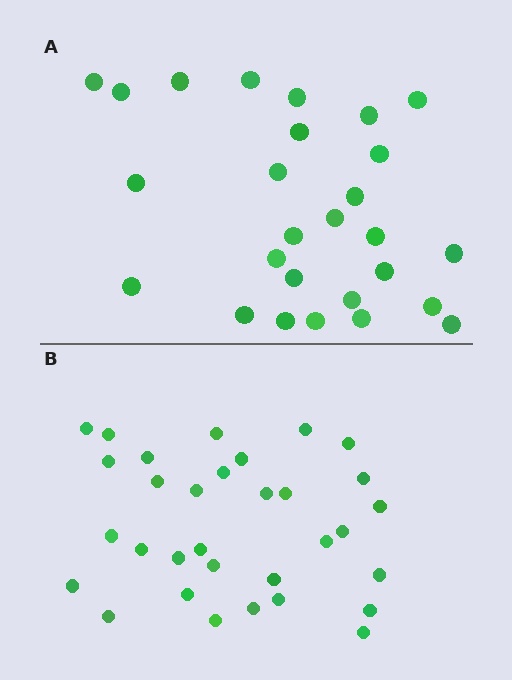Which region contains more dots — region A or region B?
Region B (the bottom region) has more dots.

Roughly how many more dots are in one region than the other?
Region B has about 5 more dots than region A.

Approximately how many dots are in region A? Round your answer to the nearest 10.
About 30 dots. (The exact count is 27, which rounds to 30.)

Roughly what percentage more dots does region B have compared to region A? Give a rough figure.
About 20% more.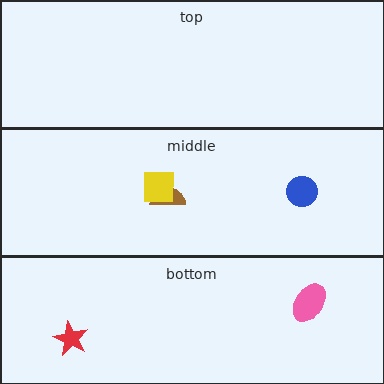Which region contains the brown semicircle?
The middle region.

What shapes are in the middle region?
The brown semicircle, the yellow square, the blue circle.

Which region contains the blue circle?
The middle region.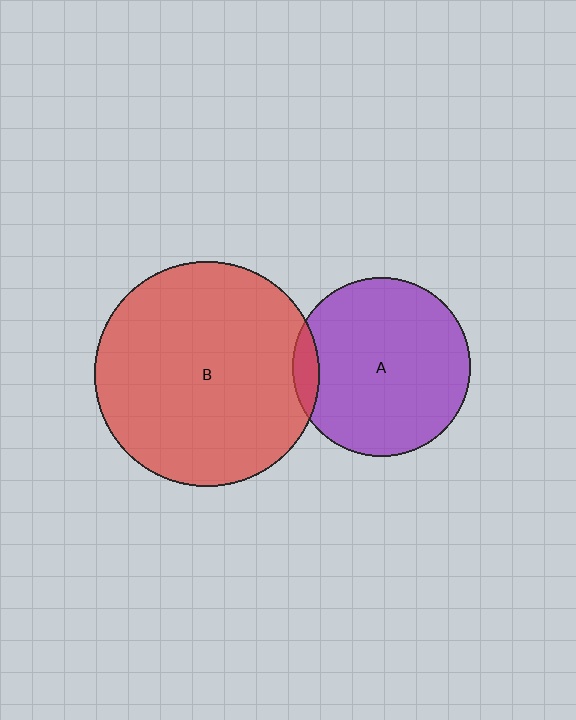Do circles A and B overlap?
Yes.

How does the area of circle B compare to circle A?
Approximately 1.6 times.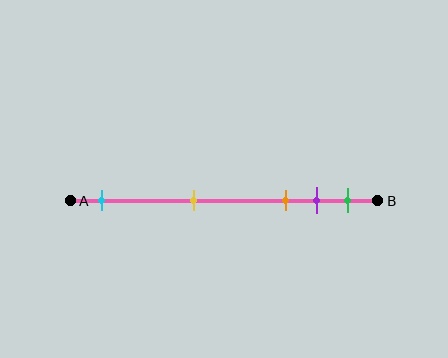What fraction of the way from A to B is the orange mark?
The orange mark is approximately 70% (0.7) of the way from A to B.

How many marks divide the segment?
There are 5 marks dividing the segment.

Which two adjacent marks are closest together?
The purple and green marks are the closest adjacent pair.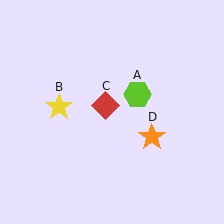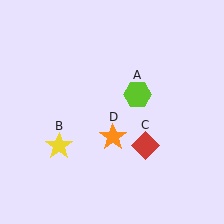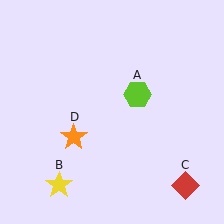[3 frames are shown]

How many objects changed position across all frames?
3 objects changed position: yellow star (object B), red diamond (object C), orange star (object D).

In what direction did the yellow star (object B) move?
The yellow star (object B) moved down.